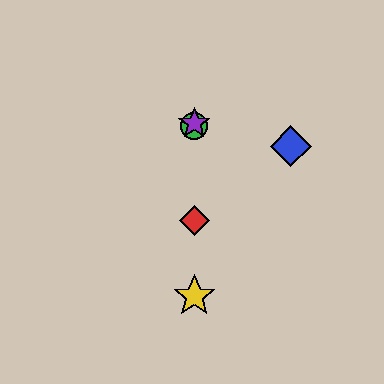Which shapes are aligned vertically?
The red diamond, the green circle, the yellow star, the purple star are aligned vertically.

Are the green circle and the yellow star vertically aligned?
Yes, both are at x≈194.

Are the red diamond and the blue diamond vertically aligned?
No, the red diamond is at x≈194 and the blue diamond is at x≈291.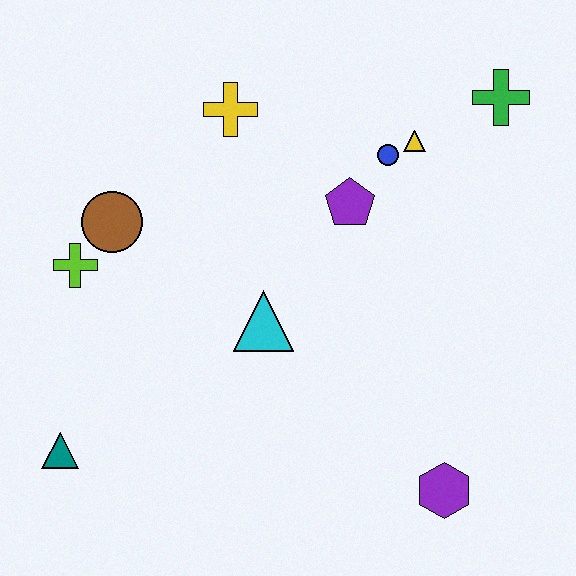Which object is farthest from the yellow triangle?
The teal triangle is farthest from the yellow triangle.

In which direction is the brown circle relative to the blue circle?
The brown circle is to the left of the blue circle.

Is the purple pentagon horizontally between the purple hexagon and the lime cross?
Yes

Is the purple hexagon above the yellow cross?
No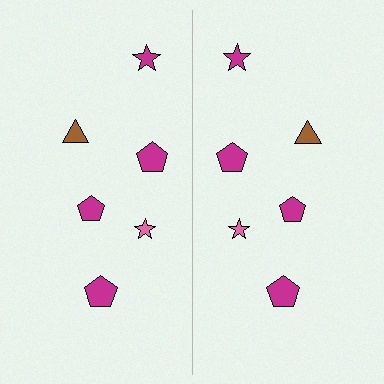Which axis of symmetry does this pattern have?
The pattern has a vertical axis of symmetry running through the center of the image.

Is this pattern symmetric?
Yes, this pattern has bilateral (reflection) symmetry.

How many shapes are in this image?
There are 12 shapes in this image.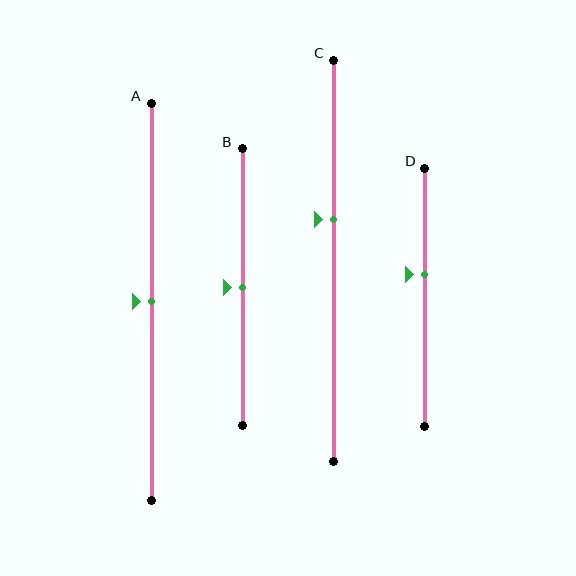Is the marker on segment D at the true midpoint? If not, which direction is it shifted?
No, the marker on segment D is shifted upward by about 9% of the segment length.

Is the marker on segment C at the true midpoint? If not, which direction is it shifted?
No, the marker on segment C is shifted upward by about 10% of the segment length.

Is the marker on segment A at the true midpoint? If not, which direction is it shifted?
Yes, the marker on segment A is at the true midpoint.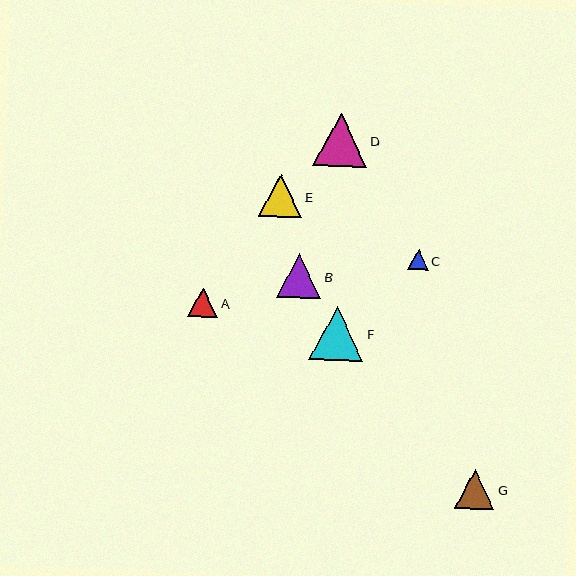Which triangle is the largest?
Triangle F is the largest with a size of approximately 54 pixels.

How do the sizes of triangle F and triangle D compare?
Triangle F and triangle D are approximately the same size.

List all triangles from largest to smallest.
From largest to smallest: F, D, B, E, G, A, C.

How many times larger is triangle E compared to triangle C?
Triangle E is approximately 2.1 times the size of triangle C.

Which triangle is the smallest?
Triangle C is the smallest with a size of approximately 20 pixels.